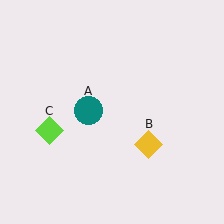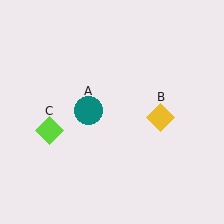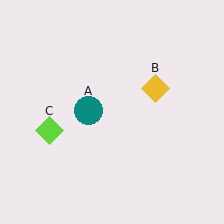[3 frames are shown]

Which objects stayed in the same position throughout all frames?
Teal circle (object A) and lime diamond (object C) remained stationary.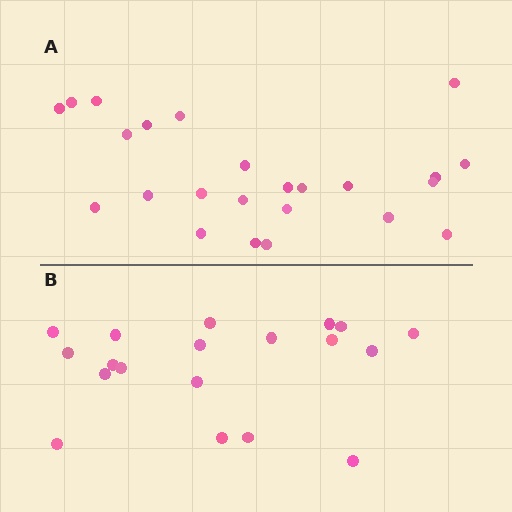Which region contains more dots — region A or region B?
Region A (the top region) has more dots.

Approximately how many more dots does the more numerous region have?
Region A has about 5 more dots than region B.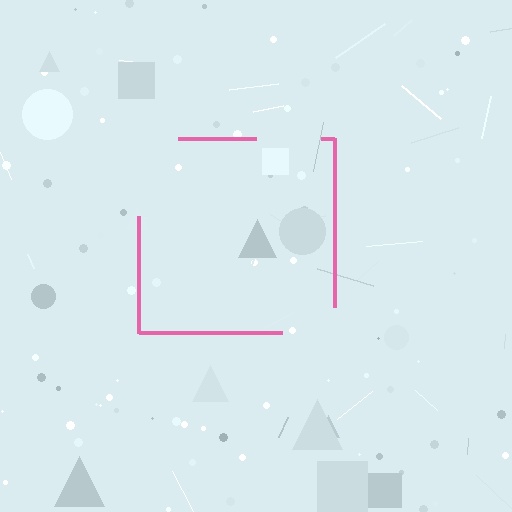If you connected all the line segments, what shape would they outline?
They would outline a square.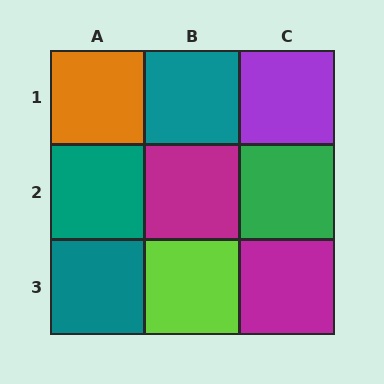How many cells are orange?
1 cell is orange.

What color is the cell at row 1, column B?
Teal.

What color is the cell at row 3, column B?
Lime.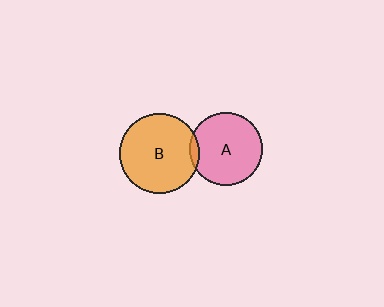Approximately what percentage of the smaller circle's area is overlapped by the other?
Approximately 5%.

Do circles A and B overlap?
Yes.